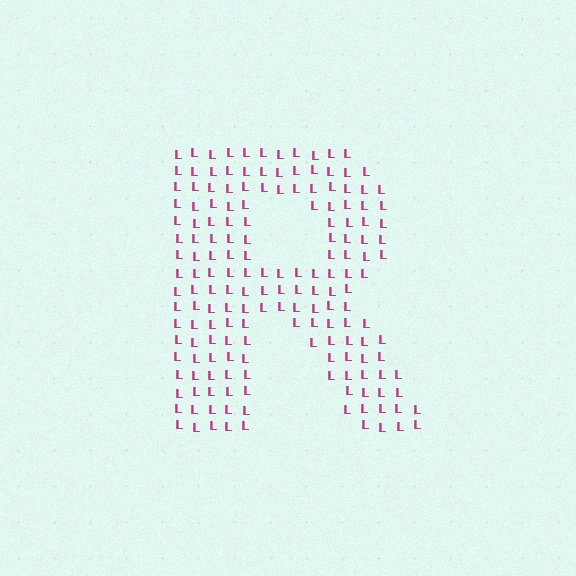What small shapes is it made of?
It is made of small letter L's.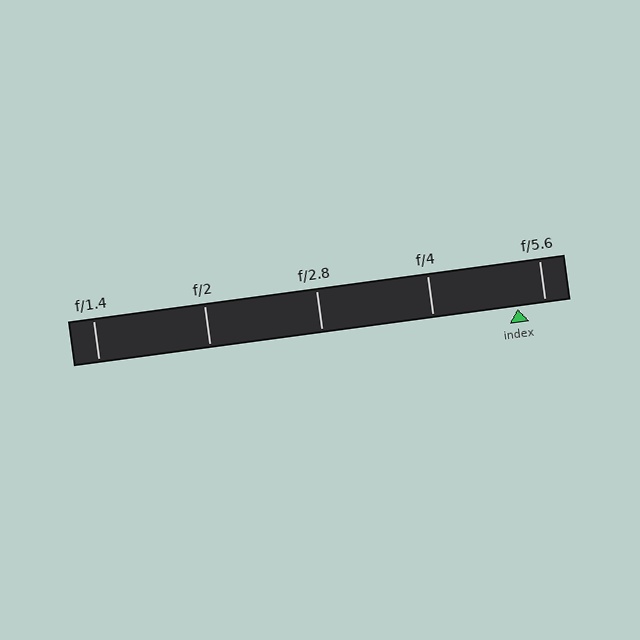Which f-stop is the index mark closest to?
The index mark is closest to f/5.6.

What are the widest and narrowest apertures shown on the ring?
The widest aperture shown is f/1.4 and the narrowest is f/5.6.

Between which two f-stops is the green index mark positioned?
The index mark is between f/4 and f/5.6.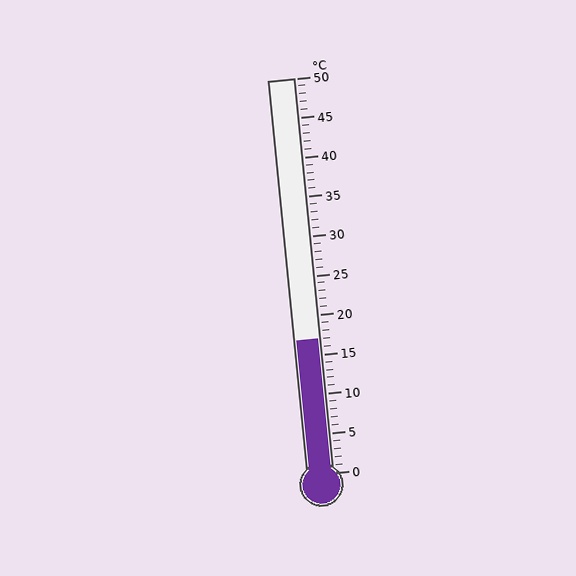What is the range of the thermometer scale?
The thermometer scale ranges from 0°C to 50°C.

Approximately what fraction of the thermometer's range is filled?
The thermometer is filled to approximately 35% of its range.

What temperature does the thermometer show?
The thermometer shows approximately 17°C.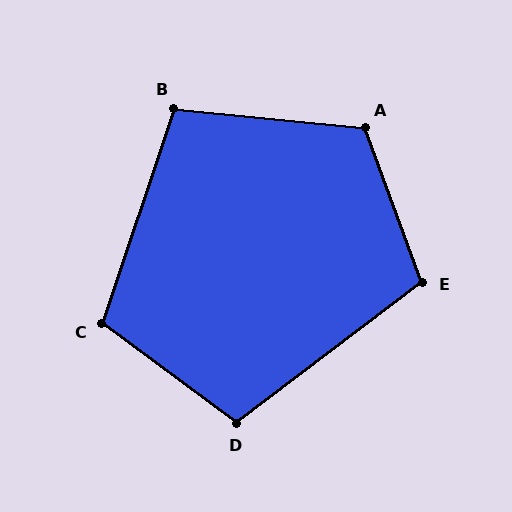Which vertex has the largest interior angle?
A, at approximately 116 degrees.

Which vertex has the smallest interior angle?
B, at approximately 103 degrees.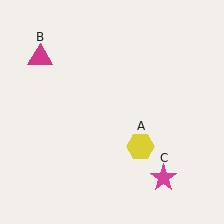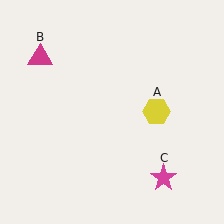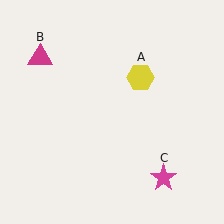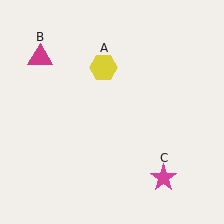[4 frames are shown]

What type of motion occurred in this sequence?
The yellow hexagon (object A) rotated counterclockwise around the center of the scene.